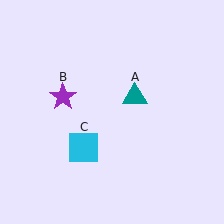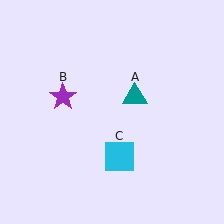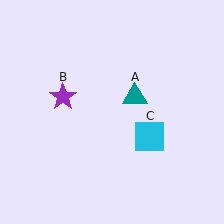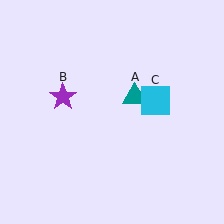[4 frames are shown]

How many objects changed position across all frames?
1 object changed position: cyan square (object C).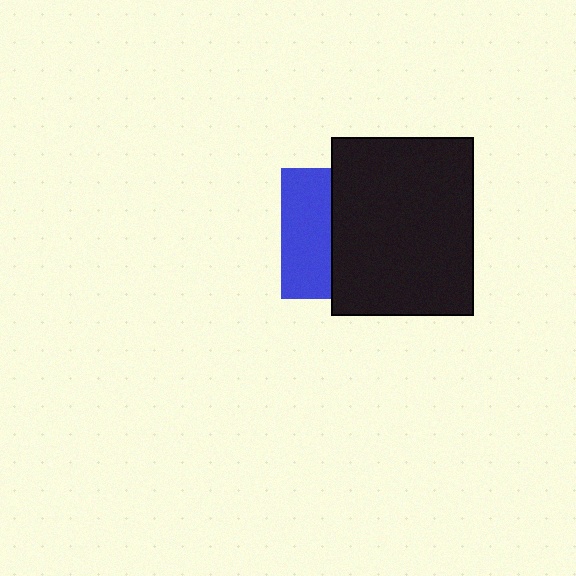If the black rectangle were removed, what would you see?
You would see the complete blue square.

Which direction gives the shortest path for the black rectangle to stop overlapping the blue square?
Moving right gives the shortest separation.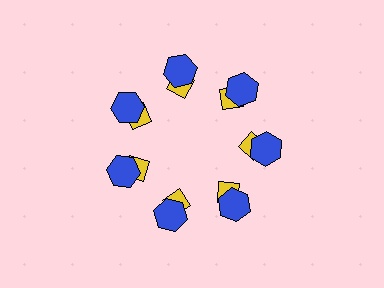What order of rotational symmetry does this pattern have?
This pattern has 7-fold rotational symmetry.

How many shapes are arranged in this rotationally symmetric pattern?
There are 14 shapes, arranged in 7 groups of 2.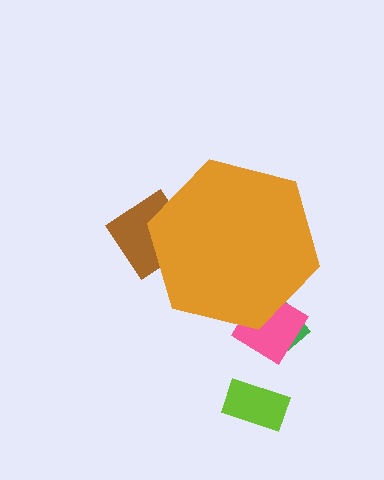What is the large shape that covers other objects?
An orange hexagon.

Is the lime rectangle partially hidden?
No, the lime rectangle is fully visible.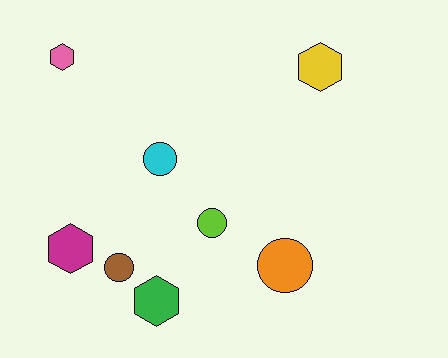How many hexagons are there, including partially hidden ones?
There are 4 hexagons.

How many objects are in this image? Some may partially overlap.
There are 8 objects.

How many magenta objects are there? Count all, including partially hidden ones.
There is 1 magenta object.